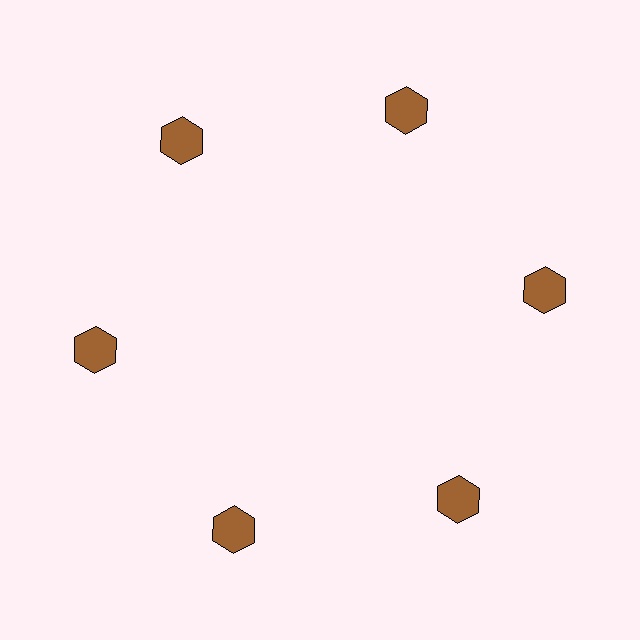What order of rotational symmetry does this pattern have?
This pattern has 6-fold rotational symmetry.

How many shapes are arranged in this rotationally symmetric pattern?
There are 6 shapes, arranged in 6 groups of 1.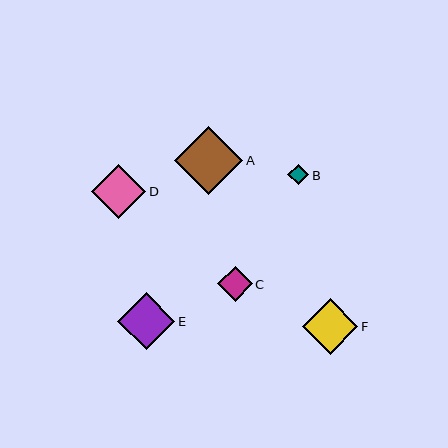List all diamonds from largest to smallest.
From largest to smallest: A, E, F, D, C, B.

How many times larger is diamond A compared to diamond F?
Diamond A is approximately 1.2 times the size of diamond F.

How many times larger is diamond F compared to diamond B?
Diamond F is approximately 2.7 times the size of diamond B.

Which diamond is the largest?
Diamond A is the largest with a size of approximately 69 pixels.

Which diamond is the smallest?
Diamond B is the smallest with a size of approximately 21 pixels.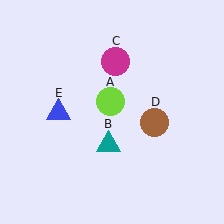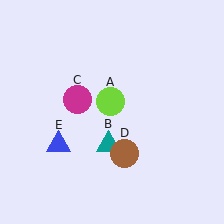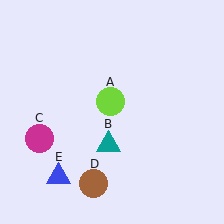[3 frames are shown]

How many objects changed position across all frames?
3 objects changed position: magenta circle (object C), brown circle (object D), blue triangle (object E).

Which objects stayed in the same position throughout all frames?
Lime circle (object A) and teal triangle (object B) remained stationary.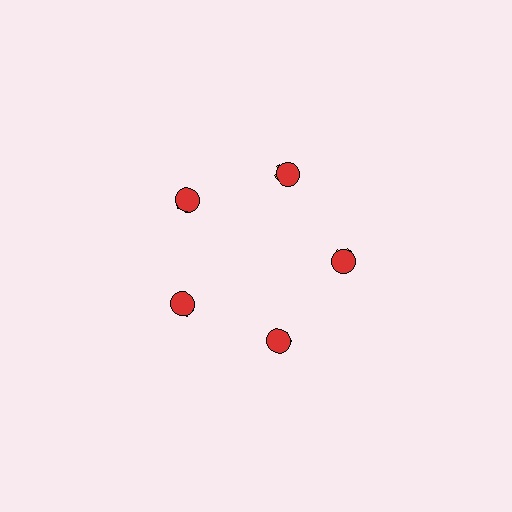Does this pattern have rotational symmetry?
Yes, this pattern has 5-fold rotational symmetry. It looks the same after rotating 72 degrees around the center.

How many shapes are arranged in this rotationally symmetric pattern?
There are 10 shapes, arranged in 5 groups of 2.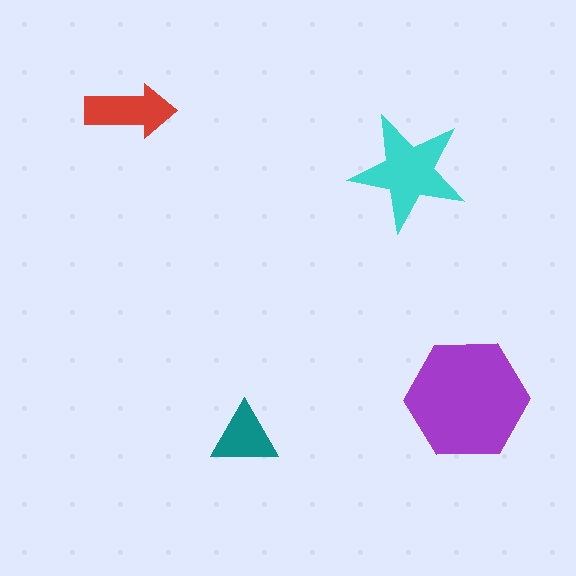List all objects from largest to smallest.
The purple hexagon, the cyan star, the red arrow, the teal triangle.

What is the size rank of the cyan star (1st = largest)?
2nd.